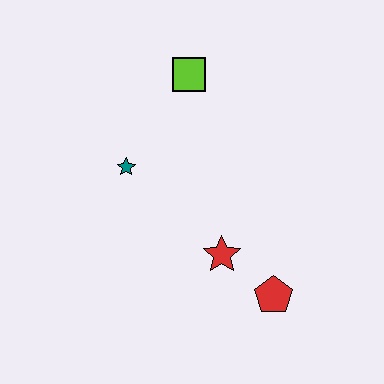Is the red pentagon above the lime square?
No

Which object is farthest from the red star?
The lime square is farthest from the red star.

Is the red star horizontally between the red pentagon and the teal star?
Yes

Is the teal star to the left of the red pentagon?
Yes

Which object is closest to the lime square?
The teal star is closest to the lime square.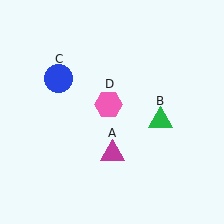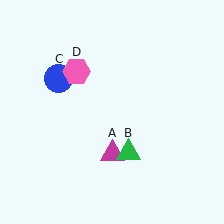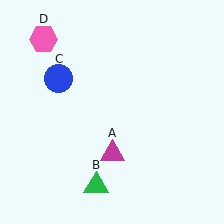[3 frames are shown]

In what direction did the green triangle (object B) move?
The green triangle (object B) moved down and to the left.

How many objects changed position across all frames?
2 objects changed position: green triangle (object B), pink hexagon (object D).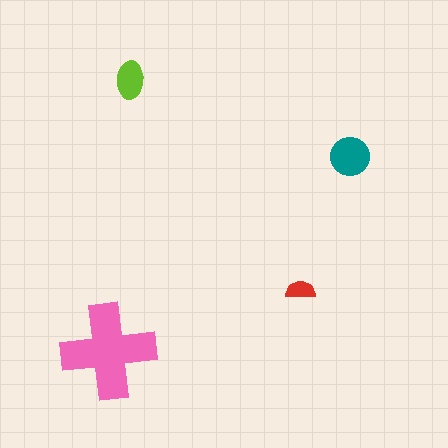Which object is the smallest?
The red semicircle.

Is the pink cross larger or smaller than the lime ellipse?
Larger.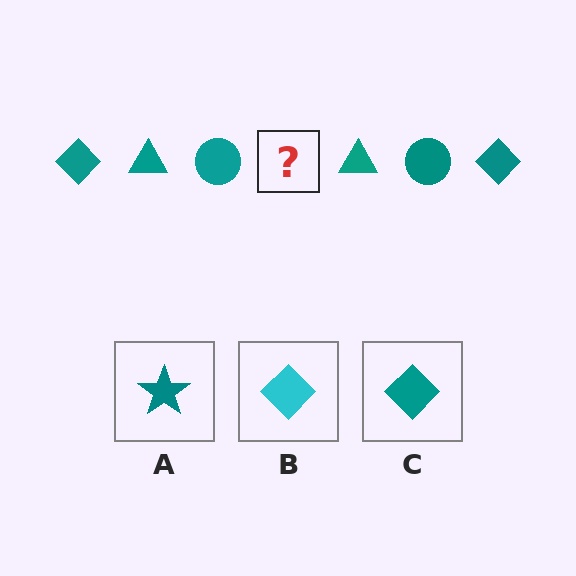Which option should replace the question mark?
Option C.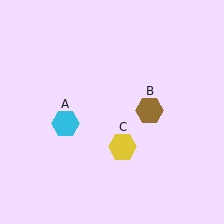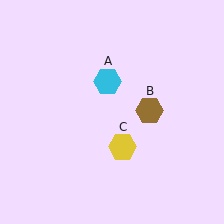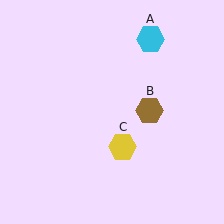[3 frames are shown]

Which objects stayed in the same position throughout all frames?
Brown hexagon (object B) and yellow hexagon (object C) remained stationary.